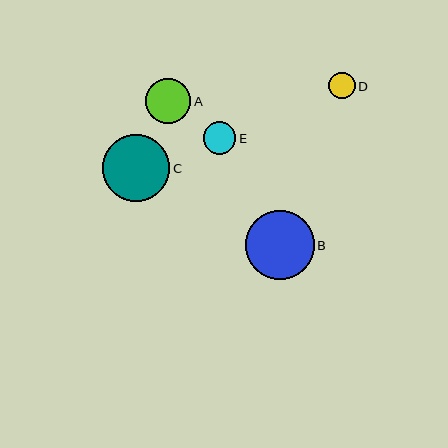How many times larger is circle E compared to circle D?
Circle E is approximately 1.2 times the size of circle D.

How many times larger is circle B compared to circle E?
Circle B is approximately 2.1 times the size of circle E.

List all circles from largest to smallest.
From largest to smallest: B, C, A, E, D.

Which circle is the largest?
Circle B is the largest with a size of approximately 68 pixels.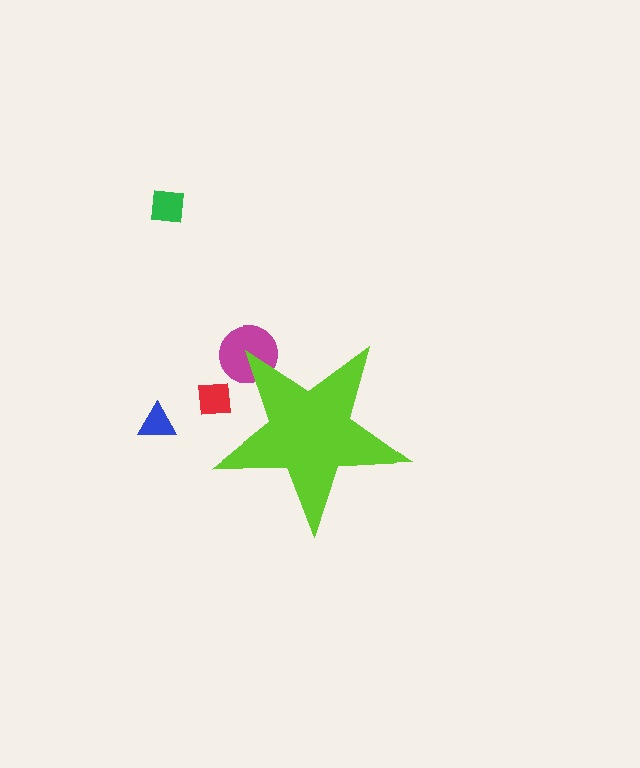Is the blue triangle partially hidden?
No, the blue triangle is fully visible.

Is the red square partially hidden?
Yes, the red square is partially hidden behind the lime star.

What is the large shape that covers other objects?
A lime star.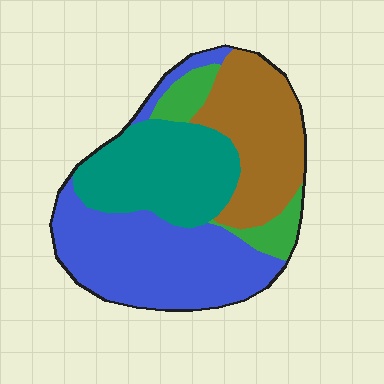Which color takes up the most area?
Blue, at roughly 40%.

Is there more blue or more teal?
Blue.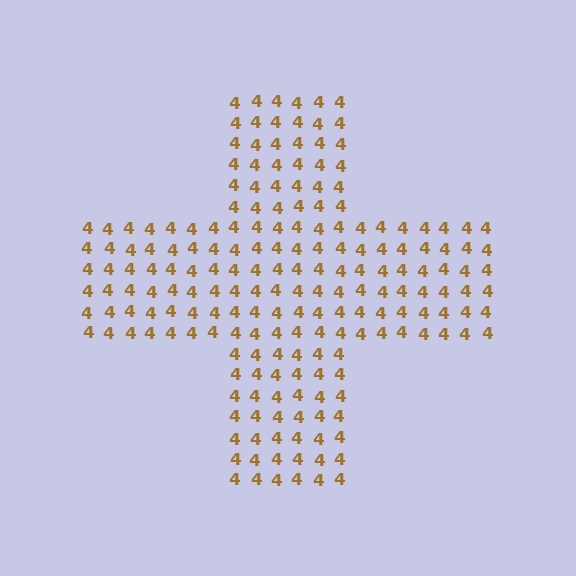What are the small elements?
The small elements are digit 4's.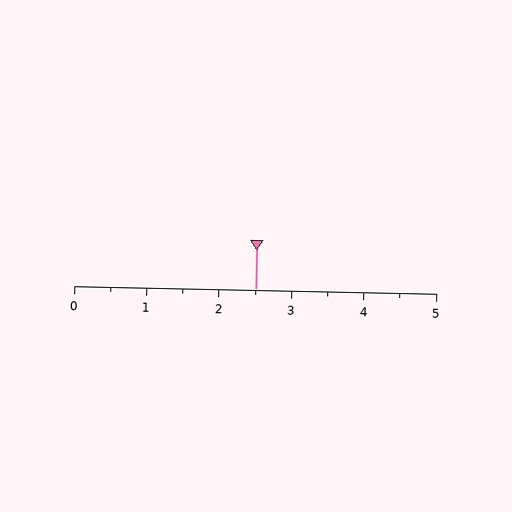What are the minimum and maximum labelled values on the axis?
The axis runs from 0 to 5.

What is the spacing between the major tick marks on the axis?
The major ticks are spaced 1 apart.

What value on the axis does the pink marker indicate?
The marker indicates approximately 2.5.